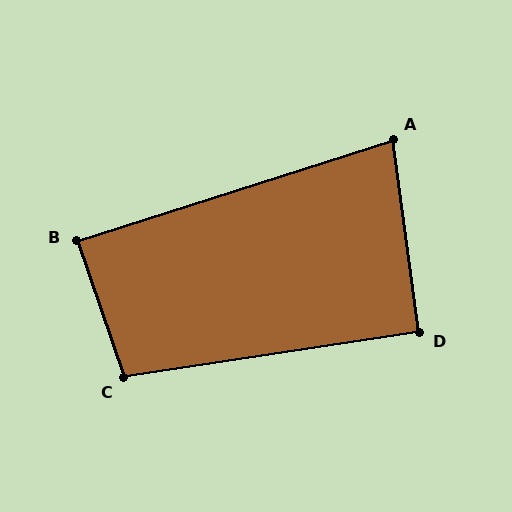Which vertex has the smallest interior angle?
A, at approximately 80 degrees.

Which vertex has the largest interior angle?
C, at approximately 100 degrees.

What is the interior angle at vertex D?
Approximately 91 degrees (approximately right).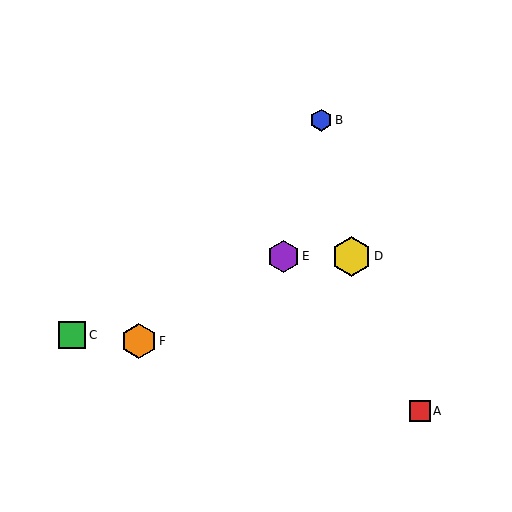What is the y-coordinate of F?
Object F is at y≈341.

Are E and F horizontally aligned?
No, E is at y≈256 and F is at y≈341.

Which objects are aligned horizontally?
Objects D, E are aligned horizontally.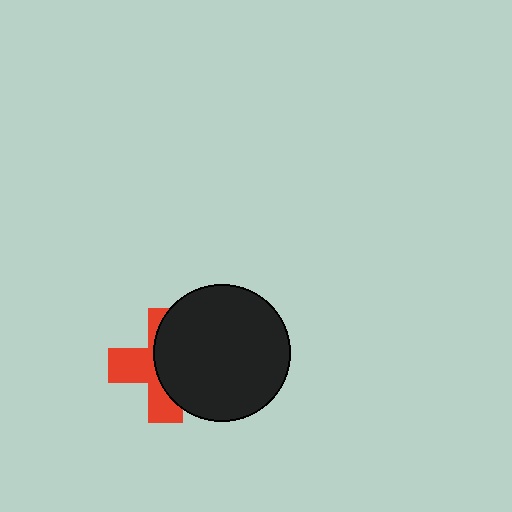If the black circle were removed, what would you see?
You would see the complete red cross.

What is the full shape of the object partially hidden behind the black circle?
The partially hidden object is a red cross.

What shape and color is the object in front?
The object in front is a black circle.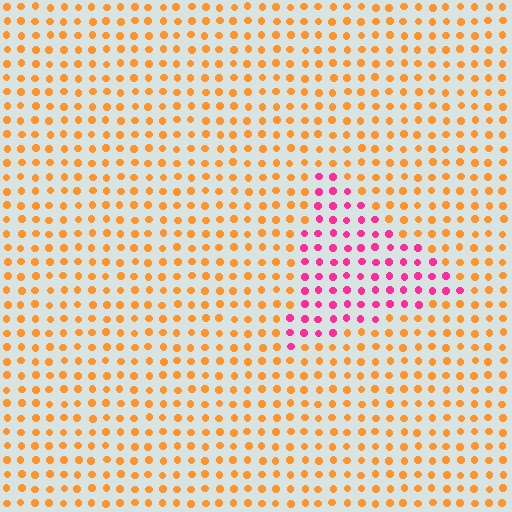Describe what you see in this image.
The image is filled with small orange elements in a uniform arrangement. A triangle-shaped region is visible where the elements are tinted to a slightly different hue, forming a subtle color boundary.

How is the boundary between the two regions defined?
The boundary is defined purely by a slight shift in hue (about 61 degrees). Spacing, size, and orientation are identical on both sides.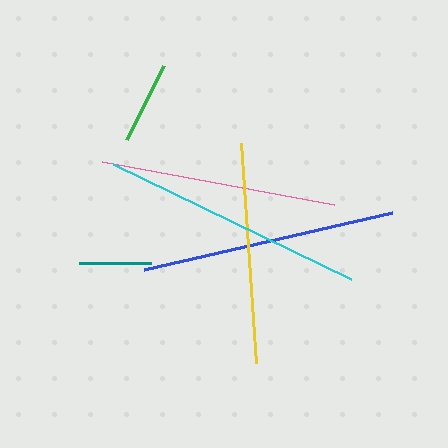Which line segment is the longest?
The cyan line is the longest at approximately 264 pixels.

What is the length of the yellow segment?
The yellow segment is approximately 220 pixels long.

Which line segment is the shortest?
The teal line is the shortest at approximately 72 pixels.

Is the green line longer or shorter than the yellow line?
The yellow line is longer than the green line.